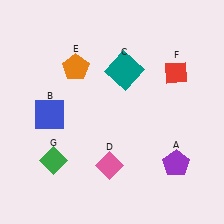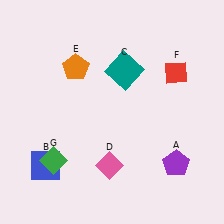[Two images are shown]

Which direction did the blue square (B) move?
The blue square (B) moved down.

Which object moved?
The blue square (B) moved down.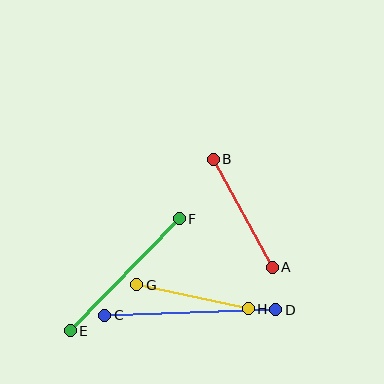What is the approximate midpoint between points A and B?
The midpoint is at approximately (243, 213) pixels.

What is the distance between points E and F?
The distance is approximately 156 pixels.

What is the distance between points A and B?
The distance is approximately 123 pixels.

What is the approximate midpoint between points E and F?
The midpoint is at approximately (125, 275) pixels.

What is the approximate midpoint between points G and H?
The midpoint is at approximately (192, 297) pixels.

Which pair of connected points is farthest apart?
Points C and D are farthest apart.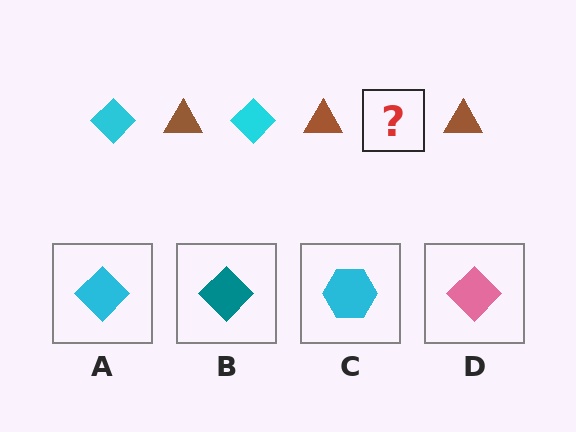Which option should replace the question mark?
Option A.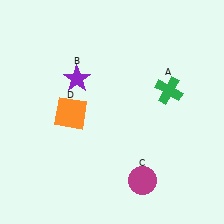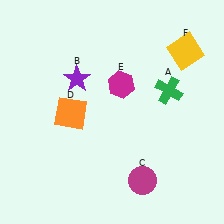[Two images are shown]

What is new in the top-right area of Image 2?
A yellow square (F) was added in the top-right area of Image 2.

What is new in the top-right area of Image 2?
A magenta hexagon (E) was added in the top-right area of Image 2.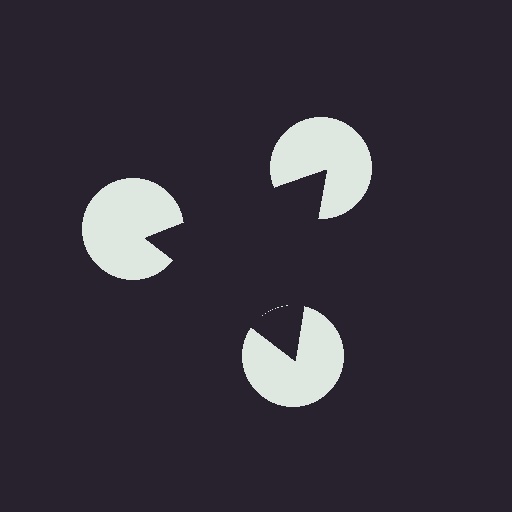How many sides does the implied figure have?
3 sides.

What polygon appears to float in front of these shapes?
An illusory triangle — its edges are inferred from the aligned wedge cuts in the pac-man discs, not physically drawn.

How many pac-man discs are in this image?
There are 3 — one at each vertex of the illusory triangle.